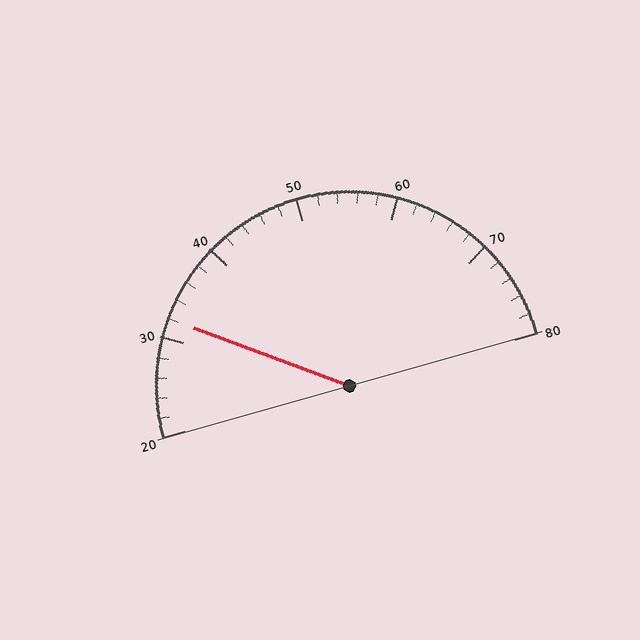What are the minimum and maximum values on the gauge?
The gauge ranges from 20 to 80.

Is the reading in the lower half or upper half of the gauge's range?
The reading is in the lower half of the range (20 to 80).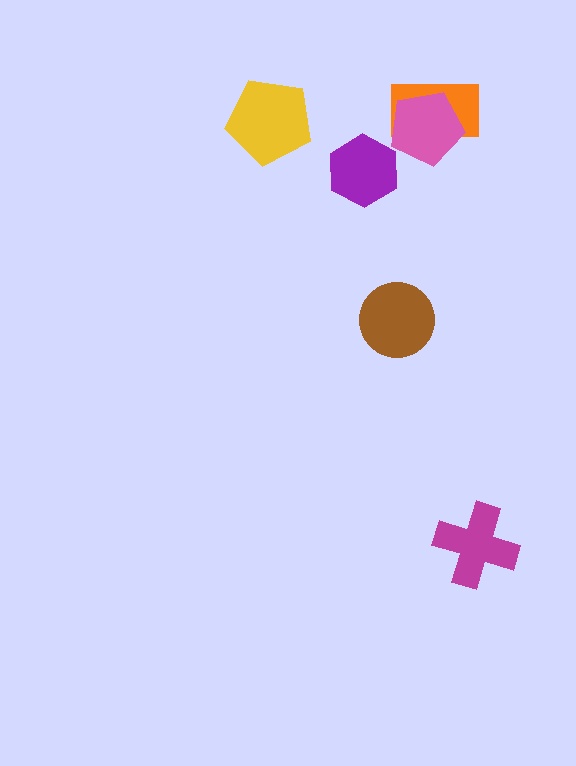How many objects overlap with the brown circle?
0 objects overlap with the brown circle.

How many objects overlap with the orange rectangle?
1 object overlaps with the orange rectangle.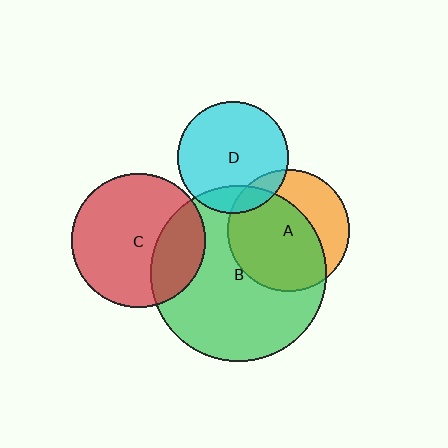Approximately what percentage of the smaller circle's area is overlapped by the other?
Approximately 25%.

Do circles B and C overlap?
Yes.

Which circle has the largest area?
Circle B (green).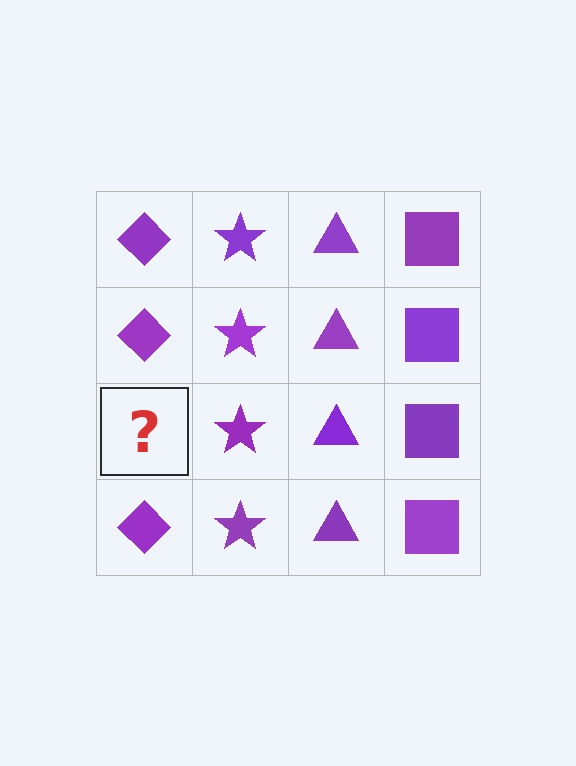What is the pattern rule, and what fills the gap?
The rule is that each column has a consistent shape. The gap should be filled with a purple diamond.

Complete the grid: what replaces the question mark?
The question mark should be replaced with a purple diamond.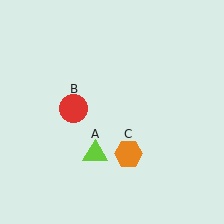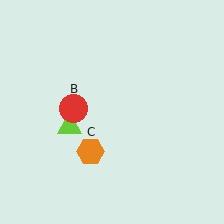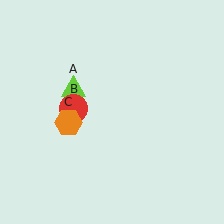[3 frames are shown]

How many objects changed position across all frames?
2 objects changed position: lime triangle (object A), orange hexagon (object C).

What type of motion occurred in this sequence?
The lime triangle (object A), orange hexagon (object C) rotated clockwise around the center of the scene.